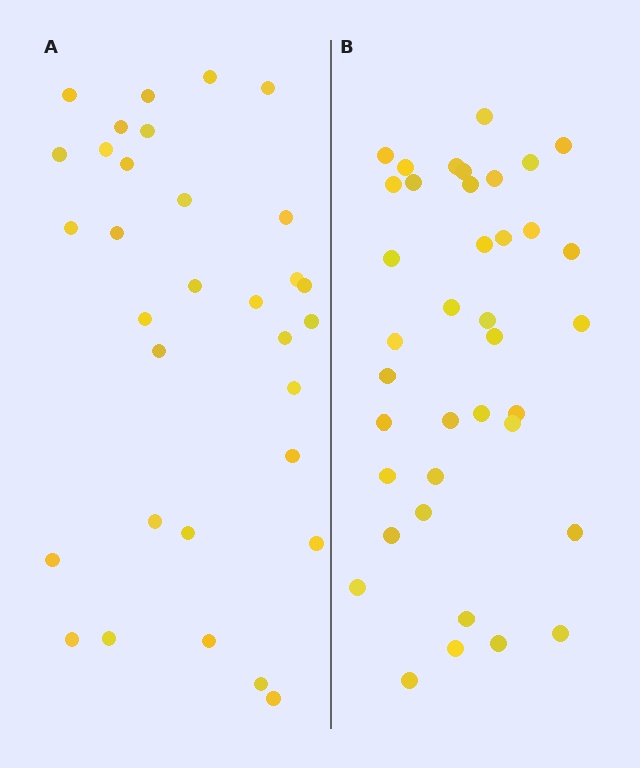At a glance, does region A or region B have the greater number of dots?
Region B (the right region) has more dots.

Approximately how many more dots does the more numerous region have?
Region B has about 6 more dots than region A.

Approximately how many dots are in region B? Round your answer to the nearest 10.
About 40 dots. (The exact count is 38, which rounds to 40.)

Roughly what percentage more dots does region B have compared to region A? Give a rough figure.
About 20% more.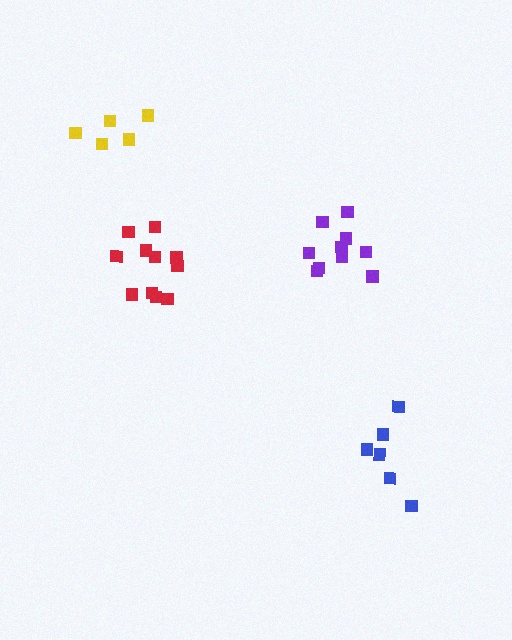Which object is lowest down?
The blue cluster is bottommost.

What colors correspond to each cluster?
The clusters are colored: purple, blue, red, yellow.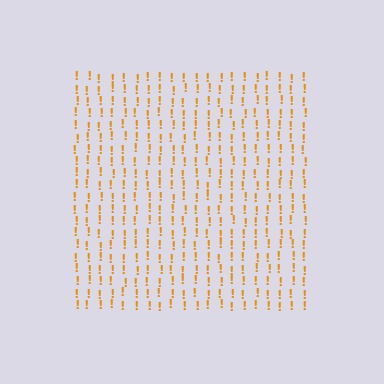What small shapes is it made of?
It is made of small exclamation marks.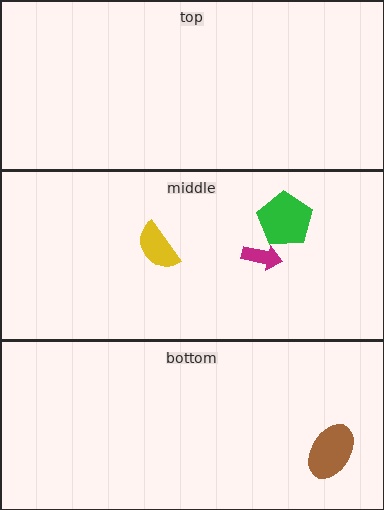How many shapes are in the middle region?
3.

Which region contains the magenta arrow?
The middle region.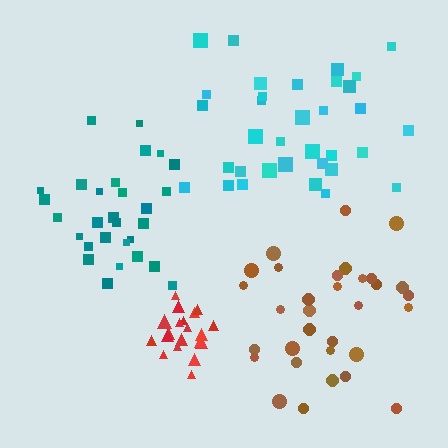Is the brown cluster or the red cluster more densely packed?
Red.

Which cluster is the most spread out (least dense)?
Brown.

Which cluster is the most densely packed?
Red.